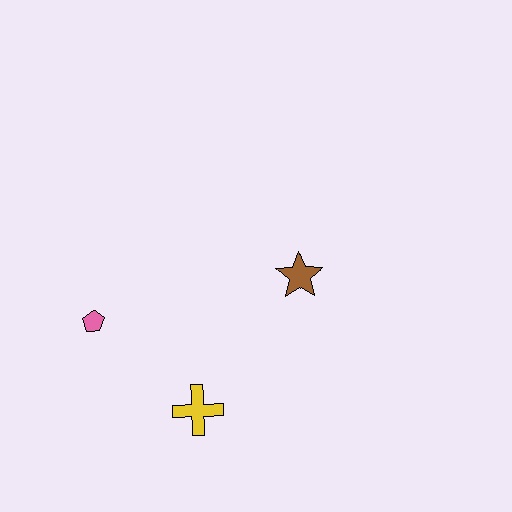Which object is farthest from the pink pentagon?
The brown star is farthest from the pink pentagon.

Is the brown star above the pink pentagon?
Yes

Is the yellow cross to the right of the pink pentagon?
Yes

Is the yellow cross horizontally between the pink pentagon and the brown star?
Yes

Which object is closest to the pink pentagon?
The yellow cross is closest to the pink pentagon.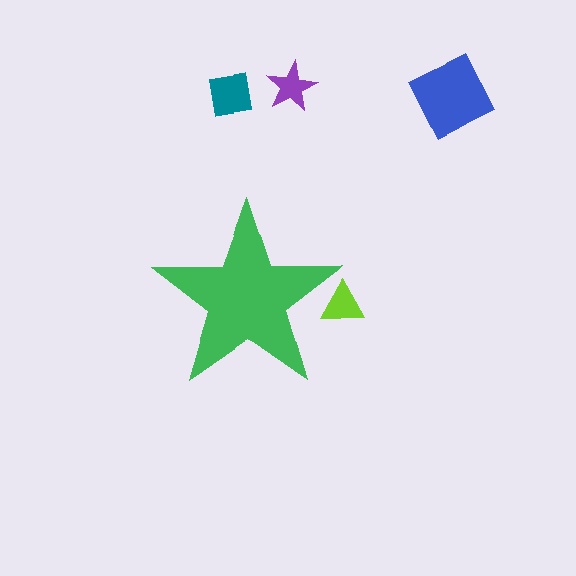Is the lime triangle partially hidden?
Yes, the lime triangle is partially hidden behind the green star.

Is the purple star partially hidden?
No, the purple star is fully visible.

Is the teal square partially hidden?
No, the teal square is fully visible.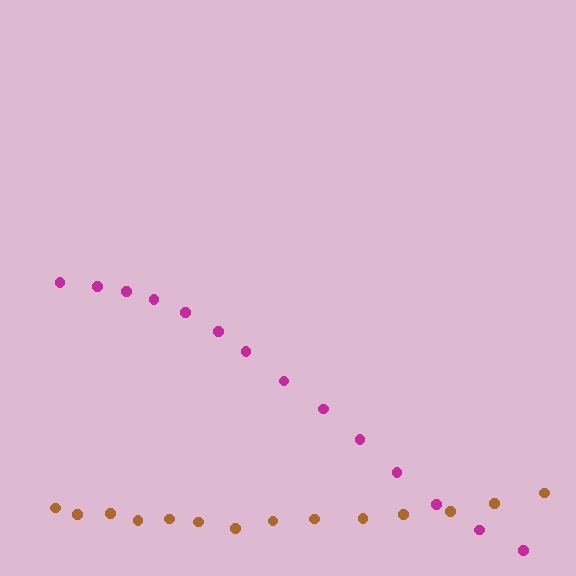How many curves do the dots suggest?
There are 2 distinct paths.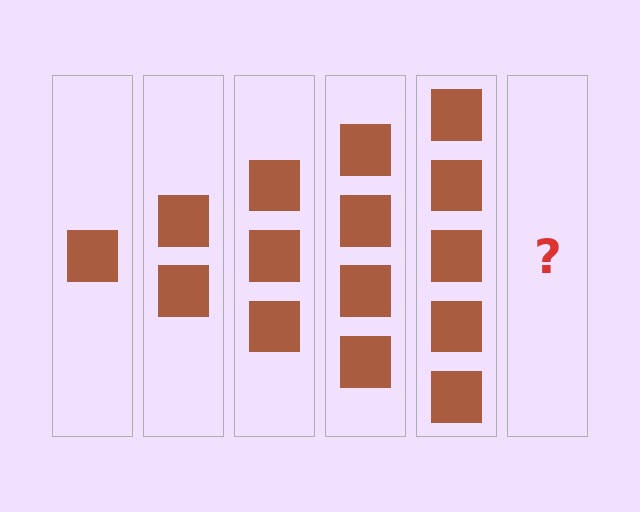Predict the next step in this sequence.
The next step is 6 squares.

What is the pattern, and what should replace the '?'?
The pattern is that each step adds one more square. The '?' should be 6 squares.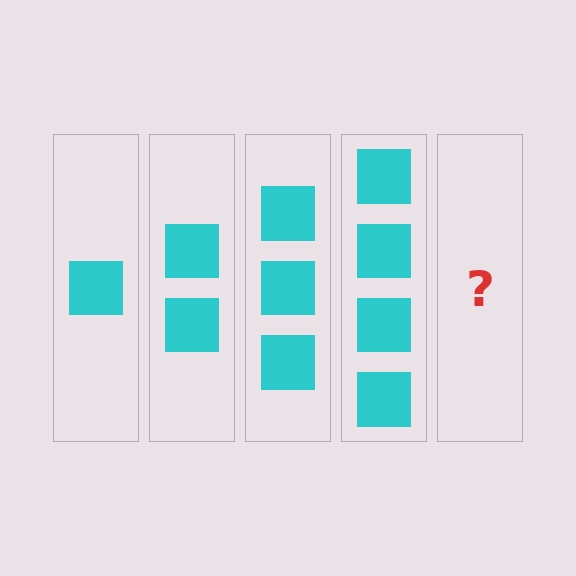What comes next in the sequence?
The next element should be 5 squares.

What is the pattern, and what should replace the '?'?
The pattern is that each step adds one more square. The '?' should be 5 squares.